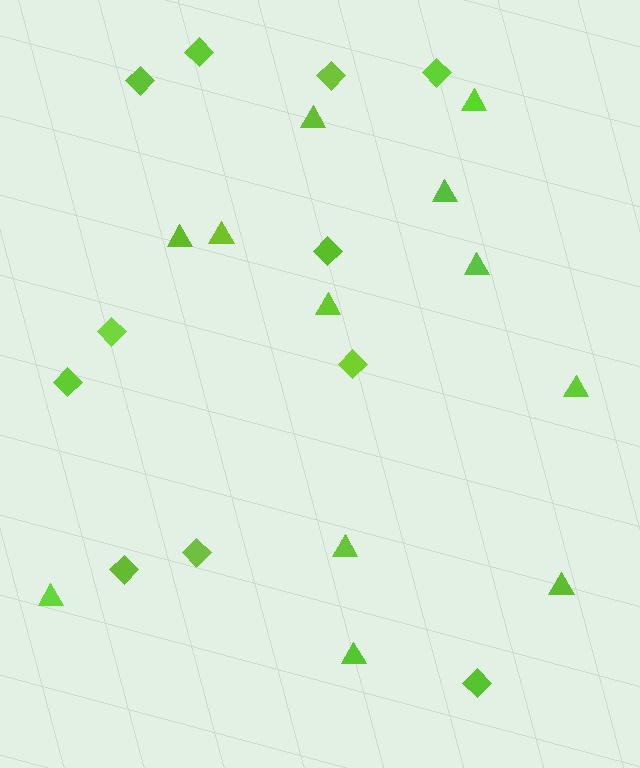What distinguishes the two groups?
There are 2 groups: one group of diamonds (11) and one group of triangles (12).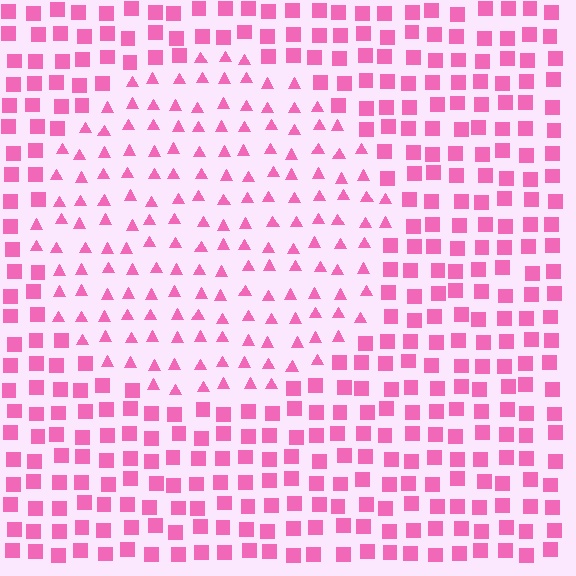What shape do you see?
I see a circle.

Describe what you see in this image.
The image is filled with small pink elements arranged in a uniform grid. A circle-shaped region contains triangles, while the surrounding area contains squares. The boundary is defined purely by the change in element shape.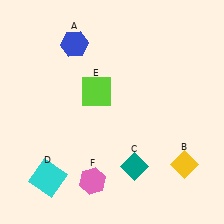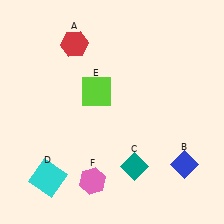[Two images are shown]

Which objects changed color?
A changed from blue to red. B changed from yellow to blue.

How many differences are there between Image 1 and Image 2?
There are 2 differences between the two images.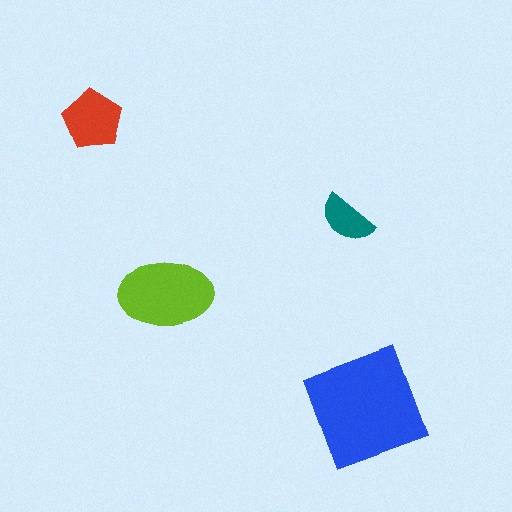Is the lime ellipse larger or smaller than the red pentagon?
Larger.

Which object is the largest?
The blue square.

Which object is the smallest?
The teal semicircle.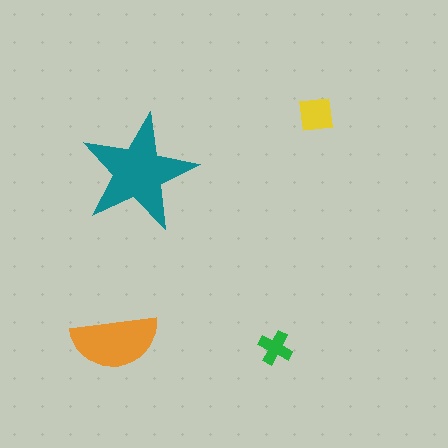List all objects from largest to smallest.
The teal star, the orange semicircle, the yellow square, the green cross.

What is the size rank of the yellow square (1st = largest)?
3rd.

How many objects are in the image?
There are 4 objects in the image.